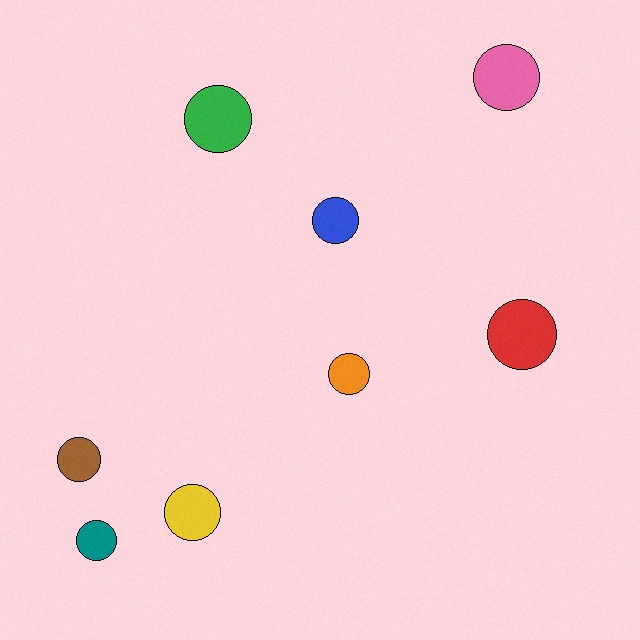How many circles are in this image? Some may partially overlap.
There are 8 circles.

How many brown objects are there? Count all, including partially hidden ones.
There is 1 brown object.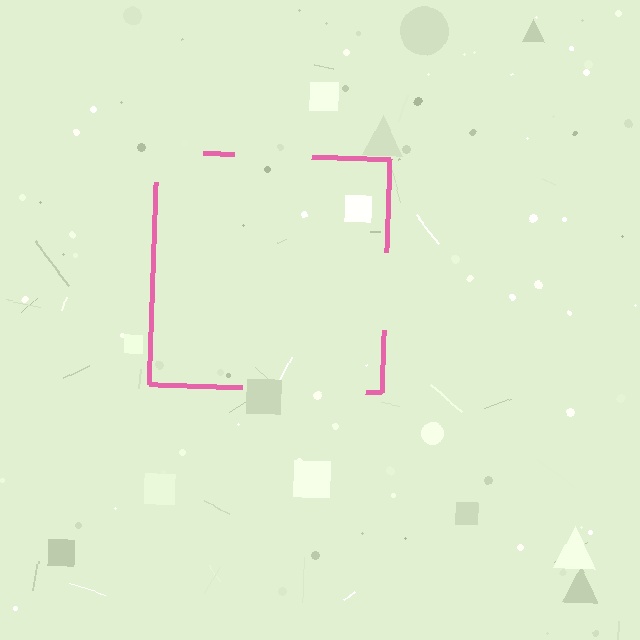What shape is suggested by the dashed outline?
The dashed outline suggests a square.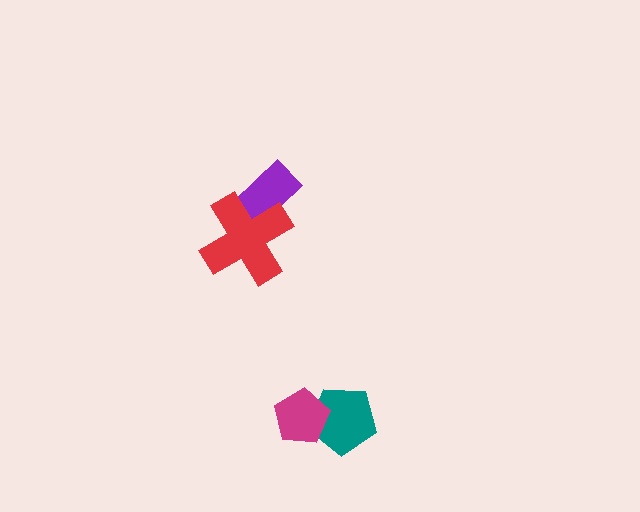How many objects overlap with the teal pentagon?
1 object overlaps with the teal pentagon.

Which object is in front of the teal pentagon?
The magenta pentagon is in front of the teal pentagon.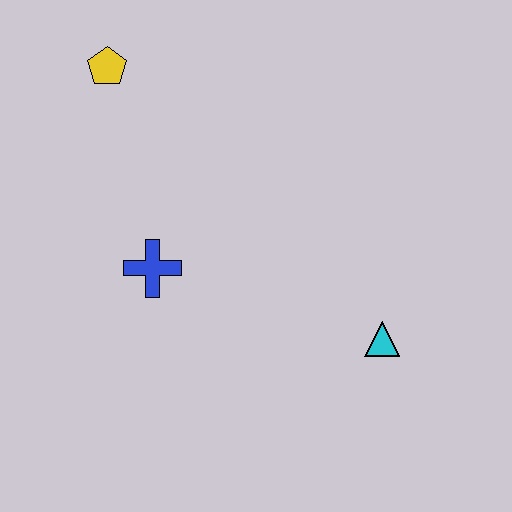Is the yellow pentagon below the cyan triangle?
No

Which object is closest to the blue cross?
The yellow pentagon is closest to the blue cross.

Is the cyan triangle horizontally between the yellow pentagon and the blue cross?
No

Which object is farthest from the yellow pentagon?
The cyan triangle is farthest from the yellow pentagon.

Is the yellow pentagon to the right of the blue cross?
No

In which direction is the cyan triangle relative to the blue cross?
The cyan triangle is to the right of the blue cross.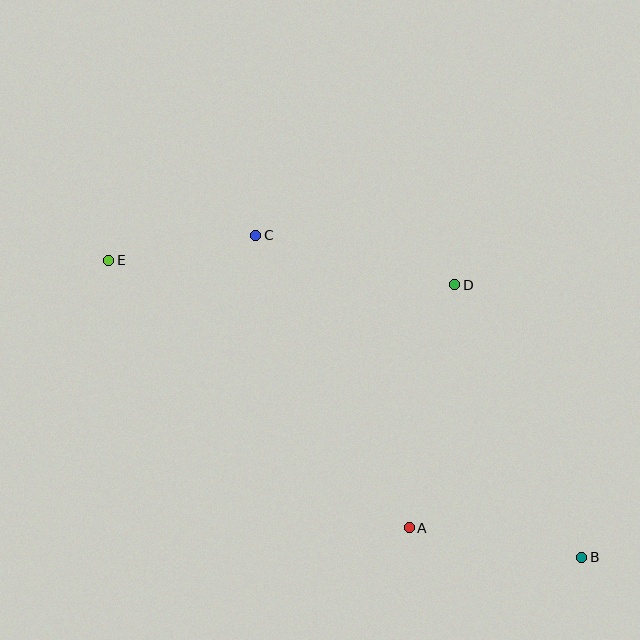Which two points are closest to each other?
Points C and E are closest to each other.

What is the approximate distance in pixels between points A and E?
The distance between A and E is approximately 402 pixels.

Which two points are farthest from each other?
Points B and E are farthest from each other.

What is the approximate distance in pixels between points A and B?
The distance between A and B is approximately 175 pixels.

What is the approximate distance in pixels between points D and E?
The distance between D and E is approximately 347 pixels.